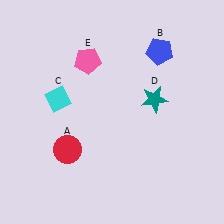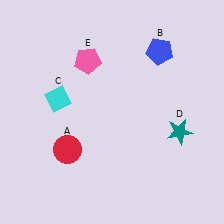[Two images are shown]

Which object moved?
The teal star (D) moved down.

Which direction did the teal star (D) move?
The teal star (D) moved down.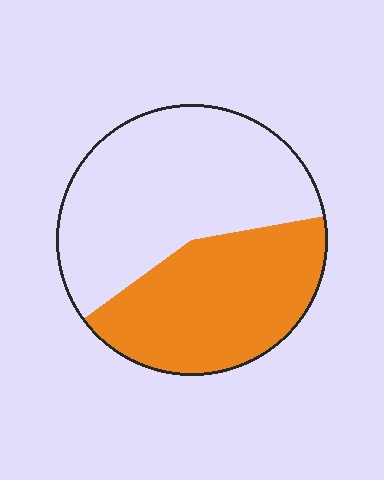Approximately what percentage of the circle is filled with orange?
Approximately 45%.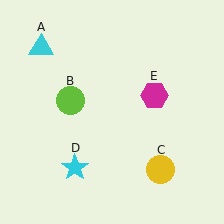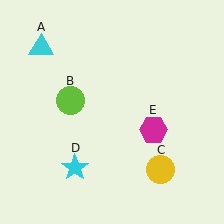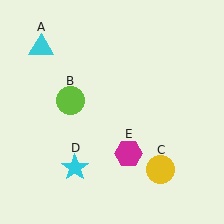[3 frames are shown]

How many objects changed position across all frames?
1 object changed position: magenta hexagon (object E).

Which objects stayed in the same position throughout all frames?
Cyan triangle (object A) and lime circle (object B) and yellow circle (object C) and cyan star (object D) remained stationary.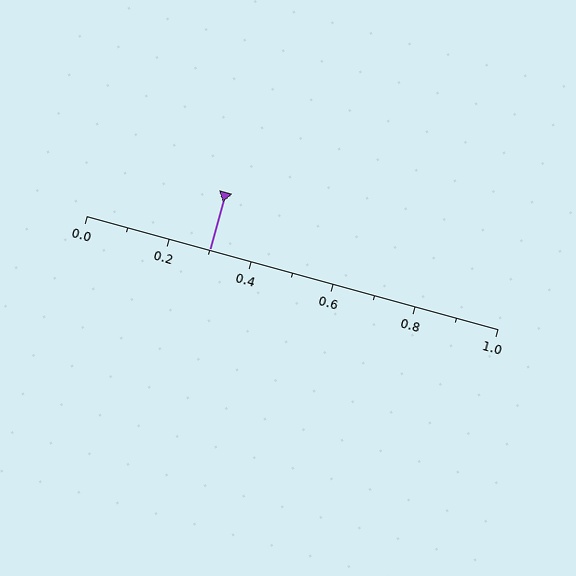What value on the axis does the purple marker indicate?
The marker indicates approximately 0.3.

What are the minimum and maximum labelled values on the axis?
The axis runs from 0.0 to 1.0.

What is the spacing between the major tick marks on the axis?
The major ticks are spaced 0.2 apart.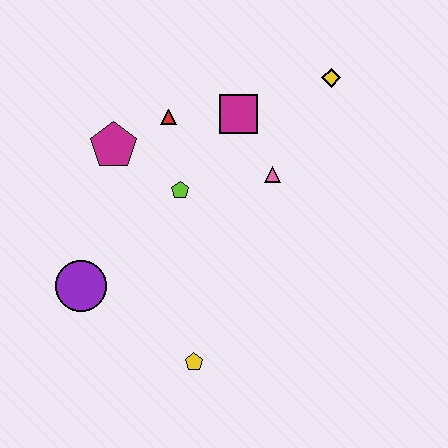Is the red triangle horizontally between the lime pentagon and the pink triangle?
No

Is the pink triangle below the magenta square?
Yes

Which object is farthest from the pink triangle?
The purple circle is farthest from the pink triangle.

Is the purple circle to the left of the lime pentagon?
Yes